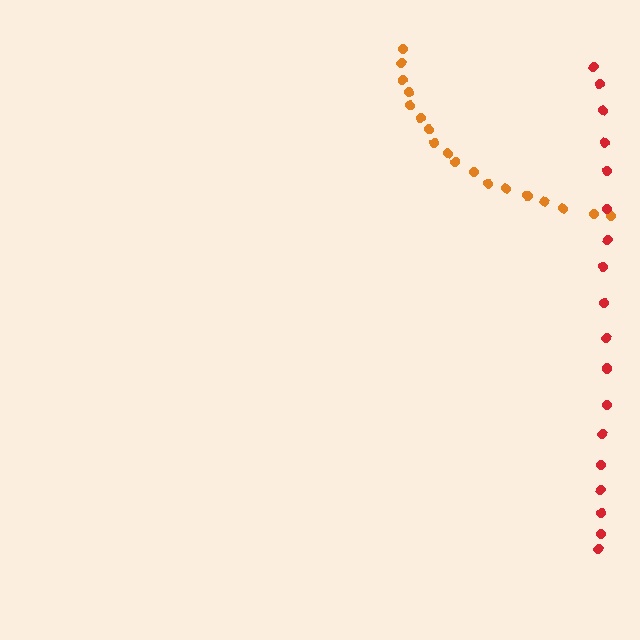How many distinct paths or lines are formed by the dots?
There are 2 distinct paths.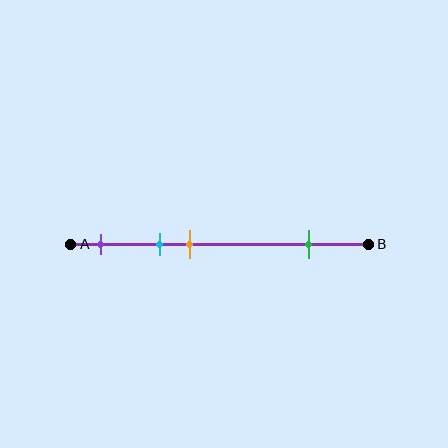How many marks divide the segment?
There are 4 marks dividing the segment.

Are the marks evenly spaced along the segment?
No, the marks are not evenly spaced.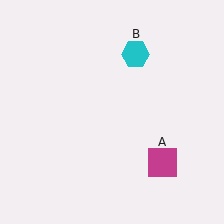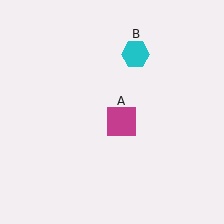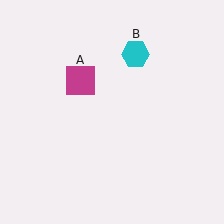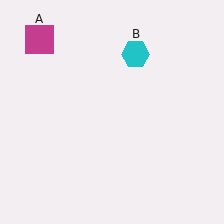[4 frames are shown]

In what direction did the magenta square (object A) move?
The magenta square (object A) moved up and to the left.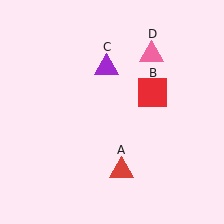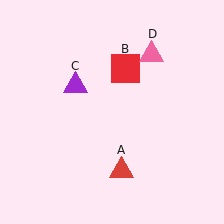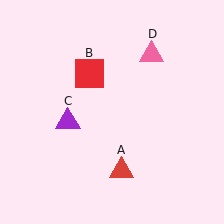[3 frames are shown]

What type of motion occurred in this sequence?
The red square (object B), purple triangle (object C) rotated counterclockwise around the center of the scene.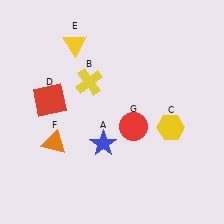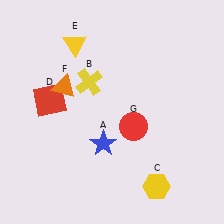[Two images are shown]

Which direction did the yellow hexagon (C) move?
The yellow hexagon (C) moved down.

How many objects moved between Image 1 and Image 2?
2 objects moved between the two images.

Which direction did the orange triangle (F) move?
The orange triangle (F) moved up.